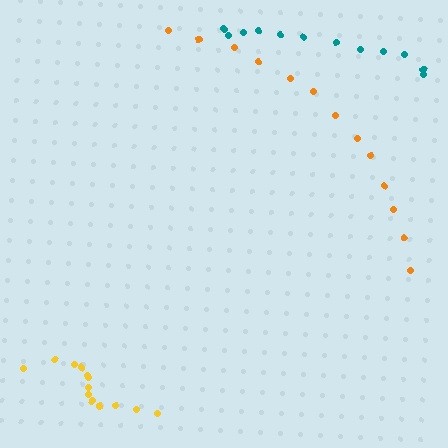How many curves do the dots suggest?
There are 3 distinct paths.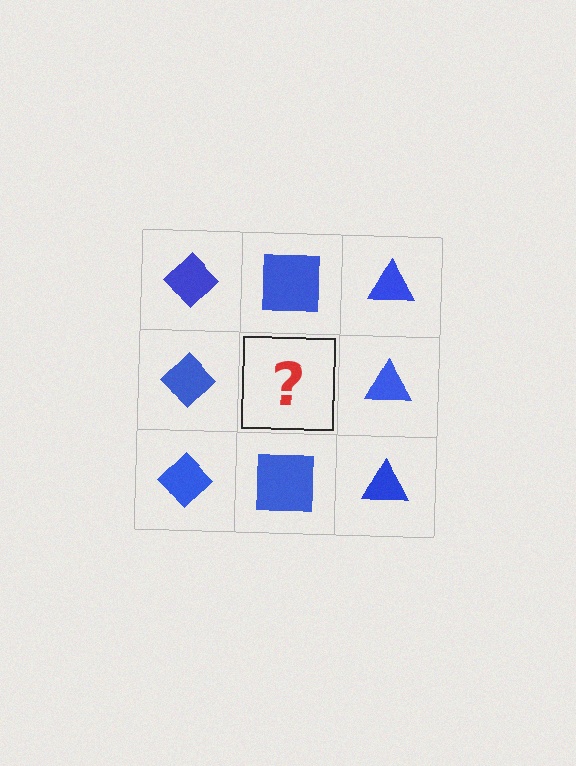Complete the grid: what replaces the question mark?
The question mark should be replaced with a blue square.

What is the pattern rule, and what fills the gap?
The rule is that each column has a consistent shape. The gap should be filled with a blue square.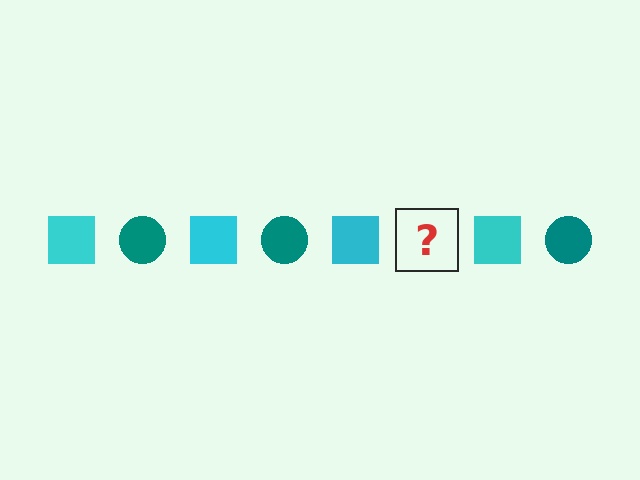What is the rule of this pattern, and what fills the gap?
The rule is that the pattern alternates between cyan square and teal circle. The gap should be filled with a teal circle.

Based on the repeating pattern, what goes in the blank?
The blank should be a teal circle.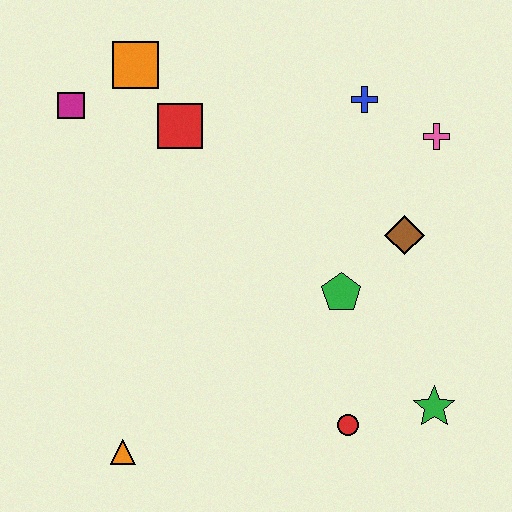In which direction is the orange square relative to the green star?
The orange square is above the green star.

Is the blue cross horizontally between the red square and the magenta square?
No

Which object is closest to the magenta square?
The orange square is closest to the magenta square.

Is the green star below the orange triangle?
No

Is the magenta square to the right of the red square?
No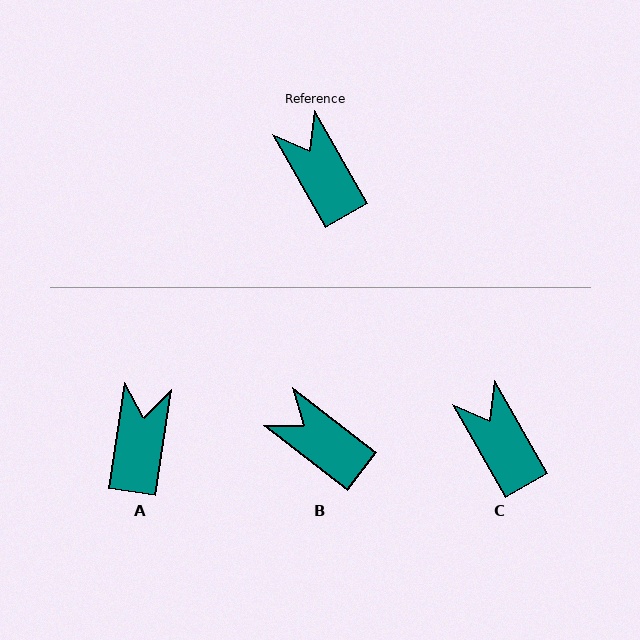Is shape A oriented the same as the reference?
No, it is off by about 38 degrees.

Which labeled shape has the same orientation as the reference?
C.